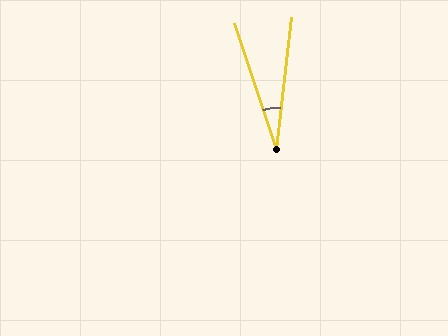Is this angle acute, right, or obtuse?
It is acute.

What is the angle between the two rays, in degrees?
Approximately 25 degrees.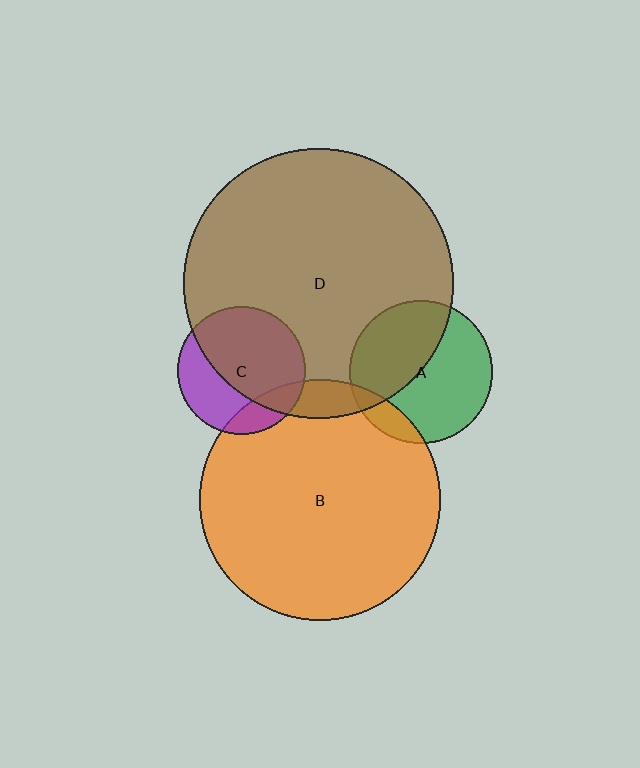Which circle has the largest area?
Circle D (brown).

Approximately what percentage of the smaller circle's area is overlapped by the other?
Approximately 10%.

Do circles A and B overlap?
Yes.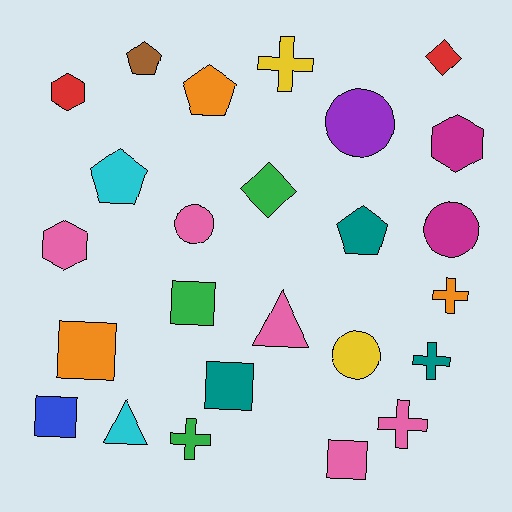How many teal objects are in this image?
There are 3 teal objects.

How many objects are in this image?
There are 25 objects.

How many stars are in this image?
There are no stars.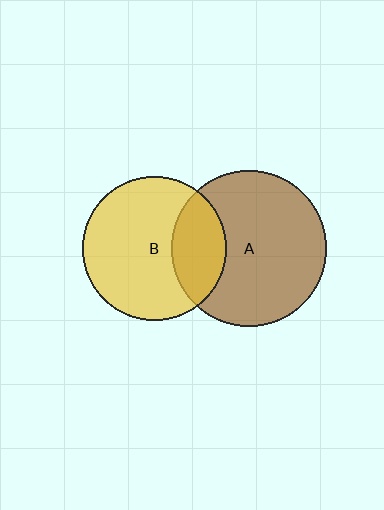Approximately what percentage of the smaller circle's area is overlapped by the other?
Approximately 25%.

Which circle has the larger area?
Circle A (brown).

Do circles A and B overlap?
Yes.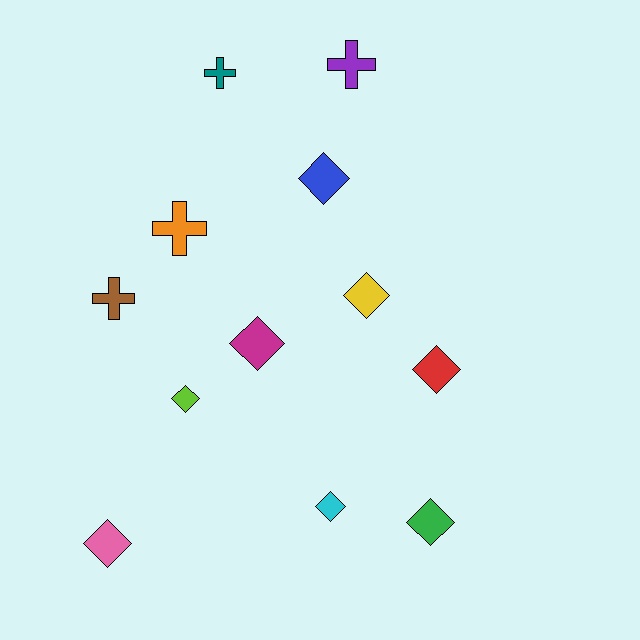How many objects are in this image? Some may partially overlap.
There are 12 objects.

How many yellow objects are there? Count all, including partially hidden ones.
There is 1 yellow object.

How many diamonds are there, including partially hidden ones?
There are 8 diamonds.